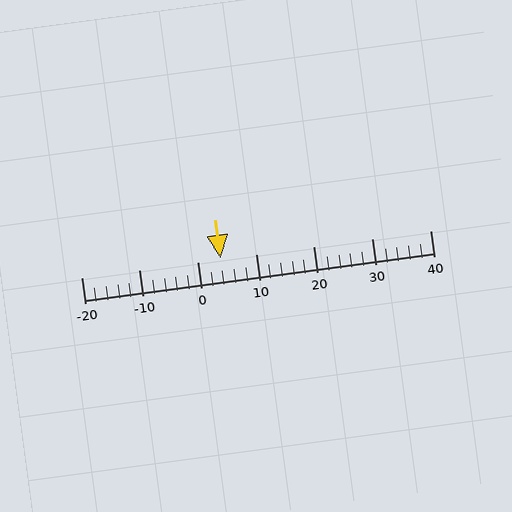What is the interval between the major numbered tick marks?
The major tick marks are spaced 10 units apart.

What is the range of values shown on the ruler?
The ruler shows values from -20 to 40.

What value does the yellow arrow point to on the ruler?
The yellow arrow points to approximately 4.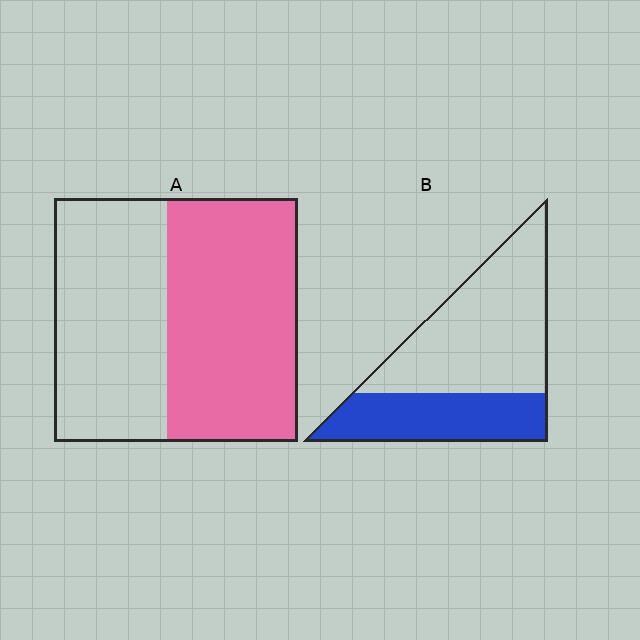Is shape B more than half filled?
No.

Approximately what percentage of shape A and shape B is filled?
A is approximately 55% and B is approximately 35%.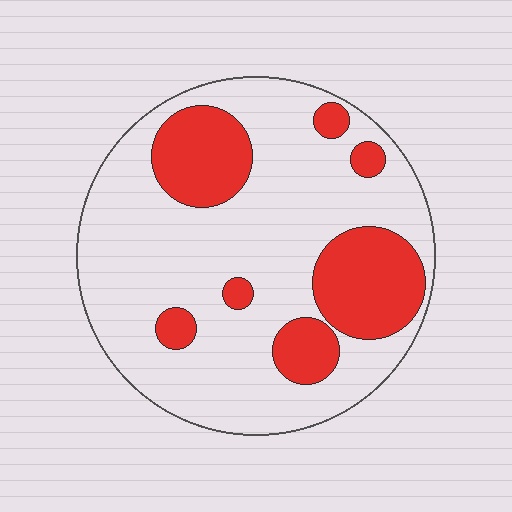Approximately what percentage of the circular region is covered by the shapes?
Approximately 25%.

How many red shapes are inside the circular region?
7.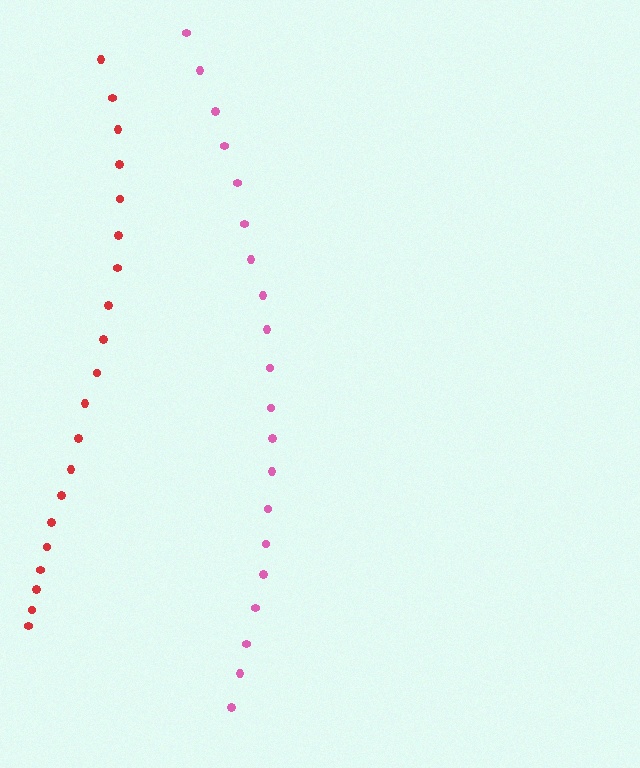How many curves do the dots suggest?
There are 2 distinct paths.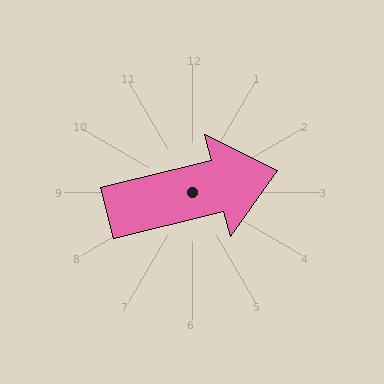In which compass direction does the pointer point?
East.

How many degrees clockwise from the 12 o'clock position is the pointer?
Approximately 76 degrees.